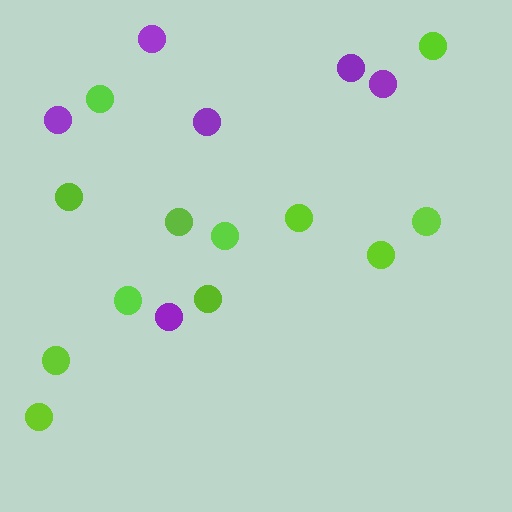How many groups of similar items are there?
There are 2 groups: one group of purple circles (6) and one group of lime circles (12).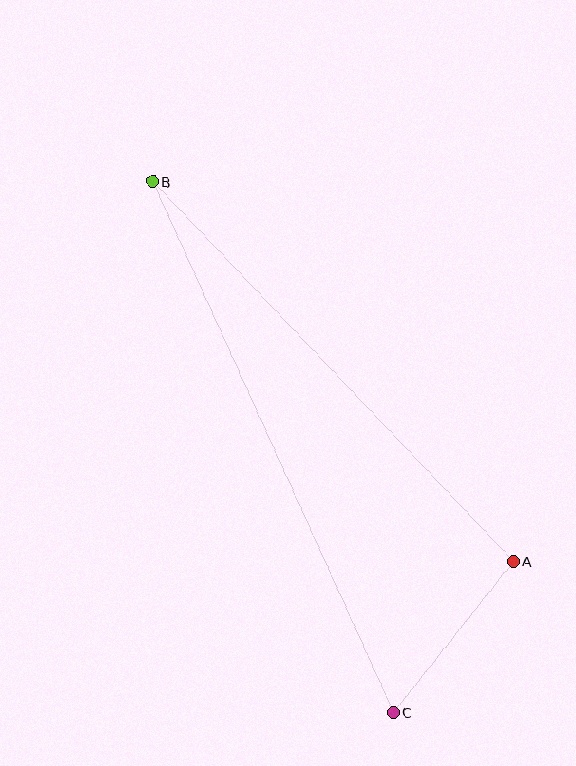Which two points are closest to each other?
Points A and C are closest to each other.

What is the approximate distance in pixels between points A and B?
The distance between A and B is approximately 524 pixels.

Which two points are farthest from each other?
Points B and C are farthest from each other.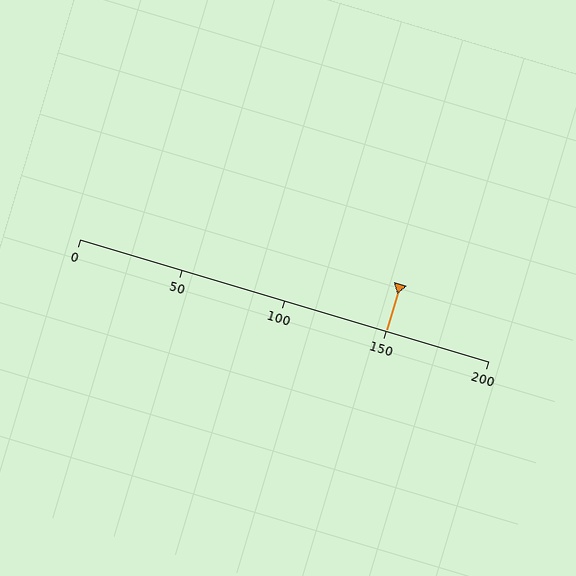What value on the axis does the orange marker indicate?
The marker indicates approximately 150.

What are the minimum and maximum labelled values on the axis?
The axis runs from 0 to 200.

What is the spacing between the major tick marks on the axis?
The major ticks are spaced 50 apart.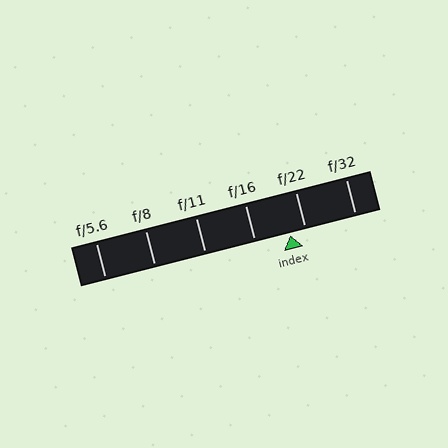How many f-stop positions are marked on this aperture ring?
There are 6 f-stop positions marked.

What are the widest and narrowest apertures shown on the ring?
The widest aperture shown is f/5.6 and the narrowest is f/32.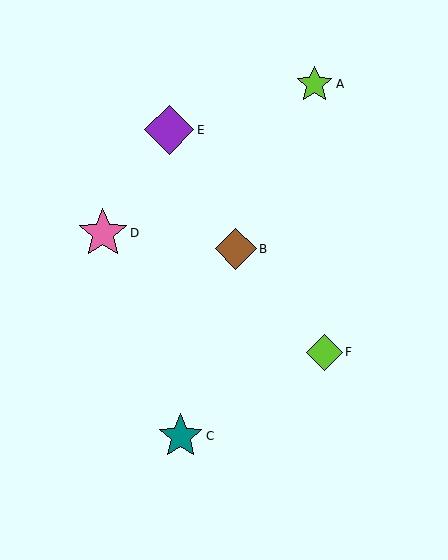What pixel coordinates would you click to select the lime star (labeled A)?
Click at (315, 84) to select the lime star A.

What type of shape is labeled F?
Shape F is a lime diamond.